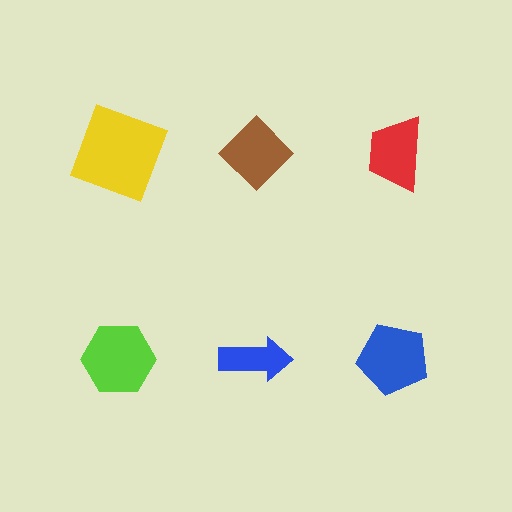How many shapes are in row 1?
3 shapes.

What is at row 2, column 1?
A lime hexagon.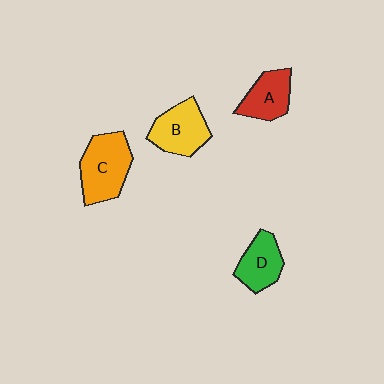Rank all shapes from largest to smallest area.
From largest to smallest: C (orange), B (yellow), D (green), A (red).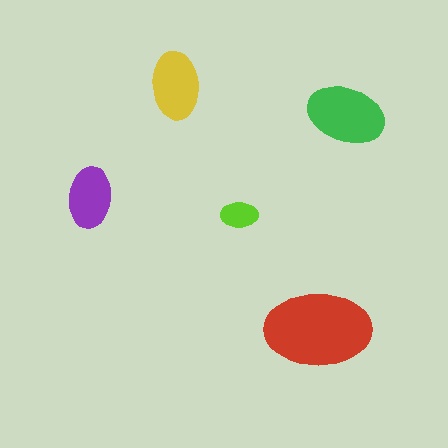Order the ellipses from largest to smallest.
the red one, the green one, the yellow one, the purple one, the lime one.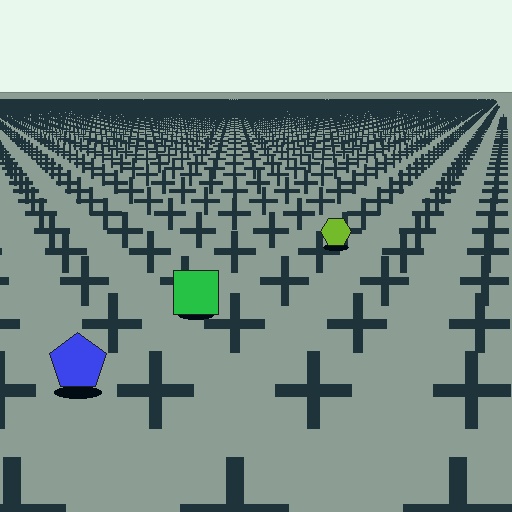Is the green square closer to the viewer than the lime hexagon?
Yes. The green square is closer — you can tell from the texture gradient: the ground texture is coarser near it.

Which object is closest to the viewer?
The blue pentagon is closest. The texture marks near it are larger and more spread out.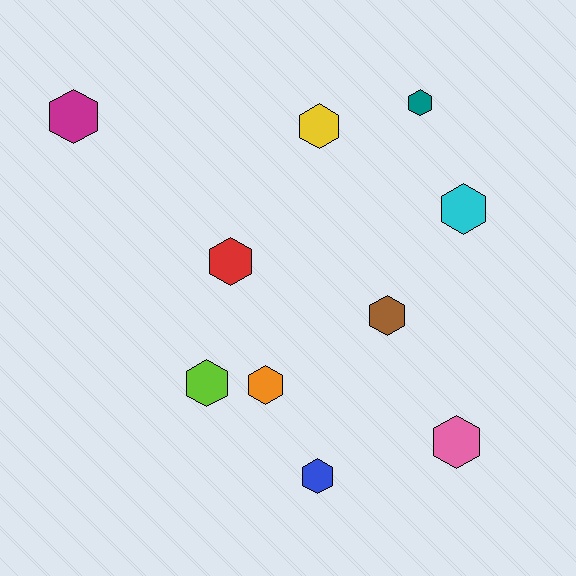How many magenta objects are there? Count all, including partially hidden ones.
There is 1 magenta object.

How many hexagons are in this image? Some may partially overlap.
There are 10 hexagons.